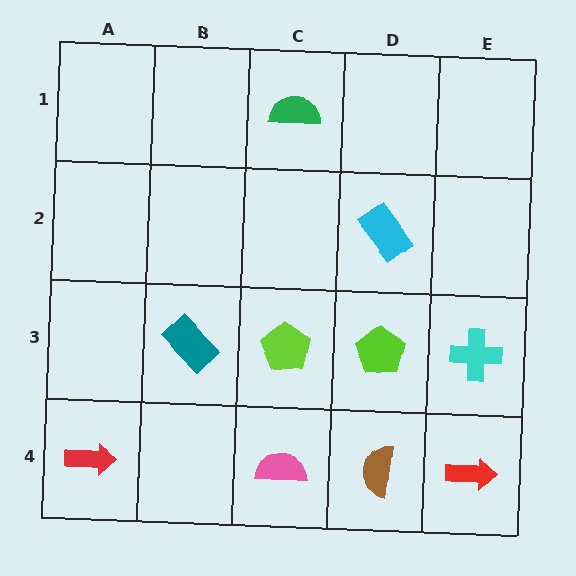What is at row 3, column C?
A lime pentagon.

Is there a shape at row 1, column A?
No, that cell is empty.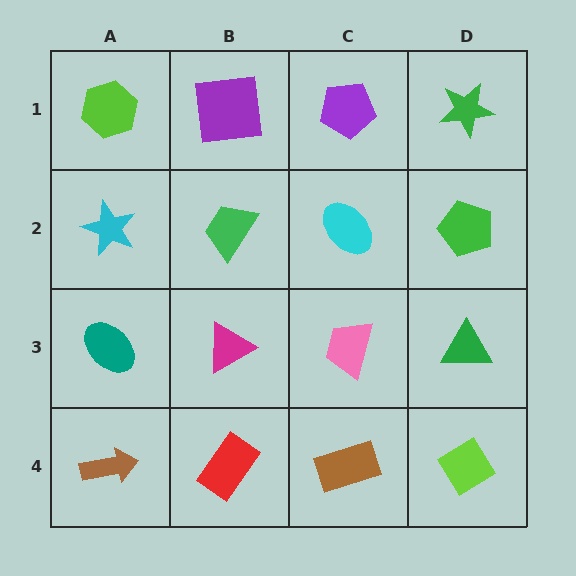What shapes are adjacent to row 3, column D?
A green pentagon (row 2, column D), a lime diamond (row 4, column D), a pink trapezoid (row 3, column C).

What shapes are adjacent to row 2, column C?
A purple pentagon (row 1, column C), a pink trapezoid (row 3, column C), a green trapezoid (row 2, column B), a green pentagon (row 2, column D).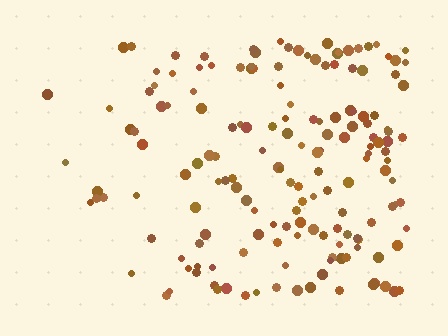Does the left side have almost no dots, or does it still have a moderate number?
Still a moderate number, just noticeably fewer than the right.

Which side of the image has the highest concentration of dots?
The right.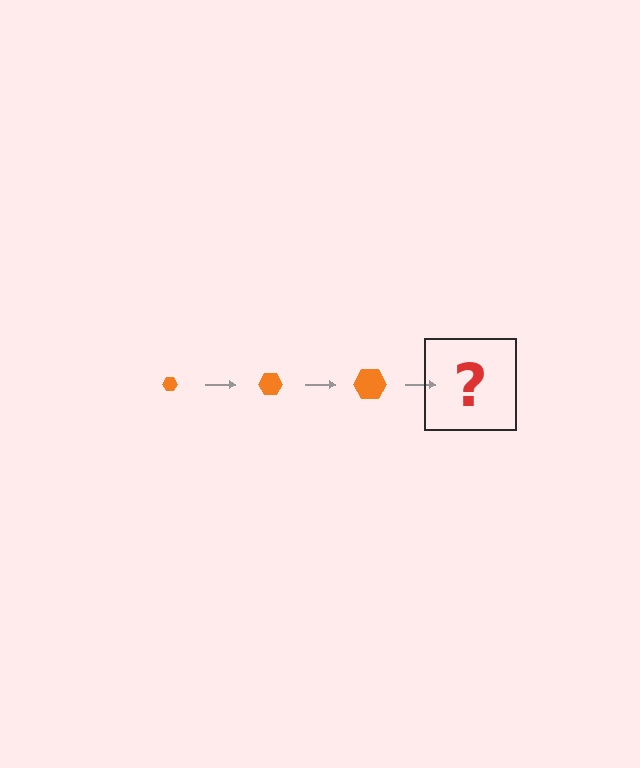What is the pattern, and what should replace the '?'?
The pattern is that the hexagon gets progressively larger each step. The '?' should be an orange hexagon, larger than the previous one.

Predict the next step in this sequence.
The next step is an orange hexagon, larger than the previous one.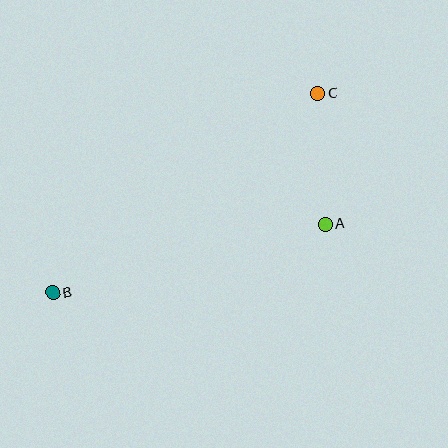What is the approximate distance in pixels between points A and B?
The distance between A and B is approximately 281 pixels.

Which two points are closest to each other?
Points A and C are closest to each other.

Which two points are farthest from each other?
Points B and C are farthest from each other.